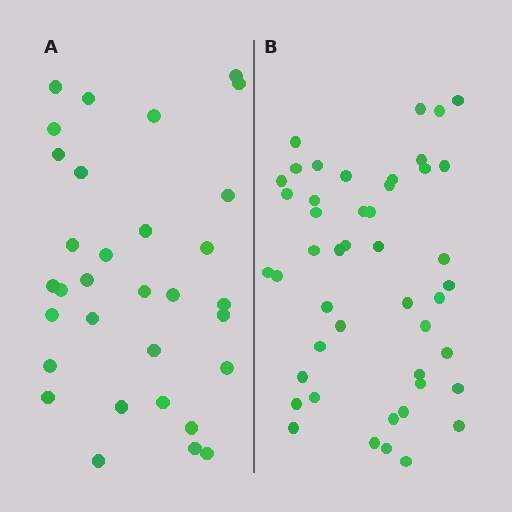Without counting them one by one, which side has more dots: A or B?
Region B (the right region) has more dots.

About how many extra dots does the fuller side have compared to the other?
Region B has approximately 15 more dots than region A.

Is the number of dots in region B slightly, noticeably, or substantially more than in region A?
Region B has noticeably more, but not dramatically so. The ratio is roughly 1.4 to 1.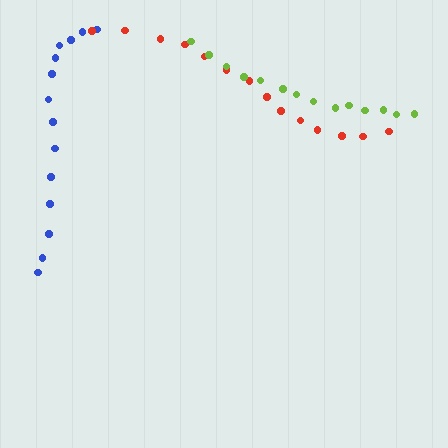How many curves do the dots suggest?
There are 3 distinct paths.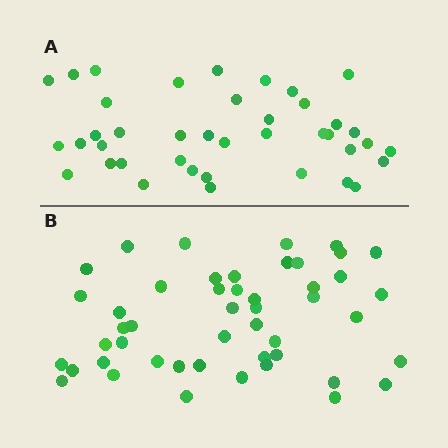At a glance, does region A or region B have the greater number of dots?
Region B (the bottom region) has more dots.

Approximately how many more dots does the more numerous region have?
Region B has roughly 8 or so more dots than region A.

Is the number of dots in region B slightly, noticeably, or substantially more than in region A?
Region B has only slightly more — the two regions are fairly close. The ratio is roughly 1.2 to 1.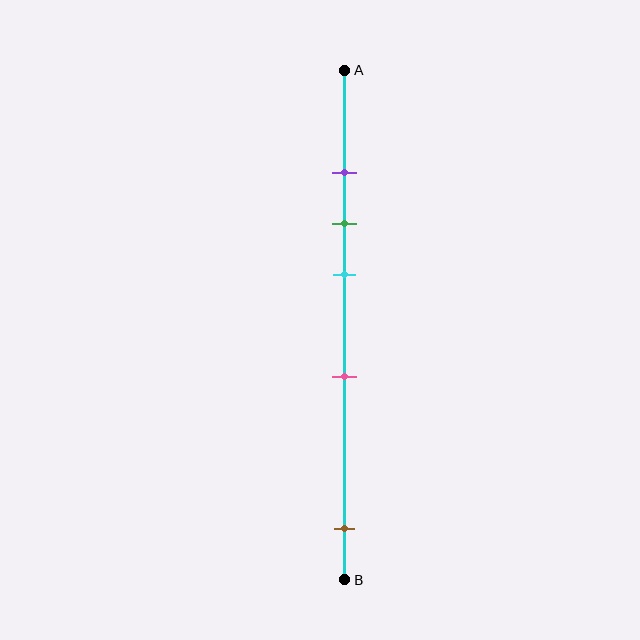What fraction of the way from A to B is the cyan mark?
The cyan mark is approximately 40% (0.4) of the way from A to B.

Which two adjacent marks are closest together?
The purple and green marks are the closest adjacent pair.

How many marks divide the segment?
There are 5 marks dividing the segment.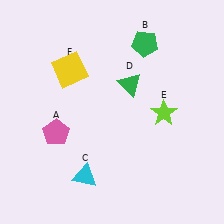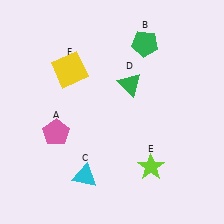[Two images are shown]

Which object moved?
The lime star (E) moved down.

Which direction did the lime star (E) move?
The lime star (E) moved down.